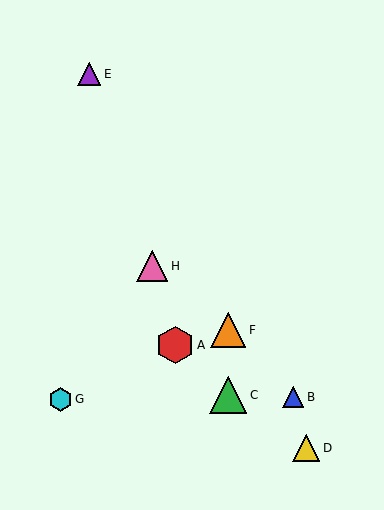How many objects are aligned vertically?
2 objects (C, F) are aligned vertically.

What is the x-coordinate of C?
Object C is at x≈228.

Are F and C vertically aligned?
Yes, both are at x≈228.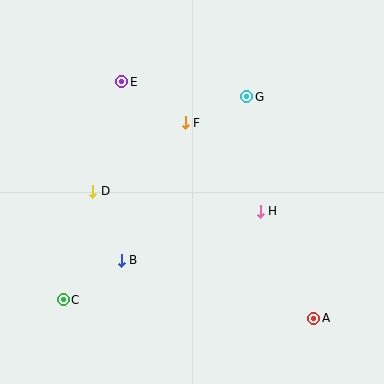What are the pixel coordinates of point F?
Point F is at (185, 123).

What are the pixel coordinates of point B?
Point B is at (121, 260).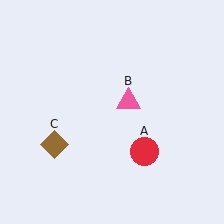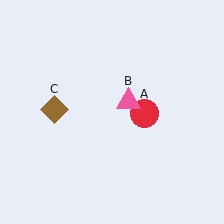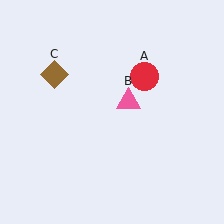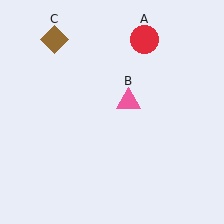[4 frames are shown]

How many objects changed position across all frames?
2 objects changed position: red circle (object A), brown diamond (object C).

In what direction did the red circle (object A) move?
The red circle (object A) moved up.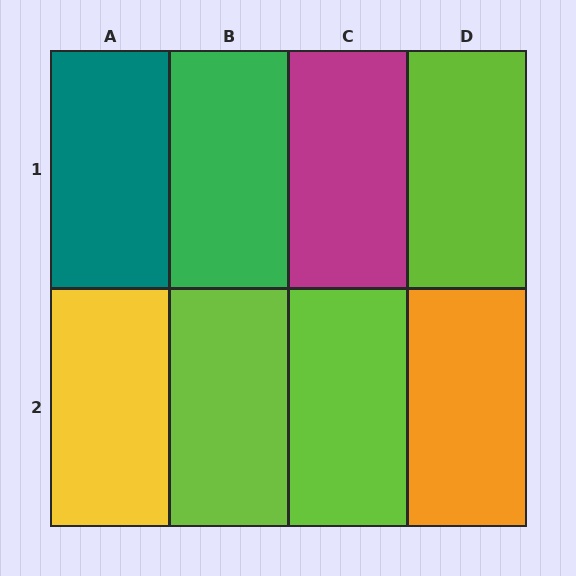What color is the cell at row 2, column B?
Lime.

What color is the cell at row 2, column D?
Orange.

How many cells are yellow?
1 cell is yellow.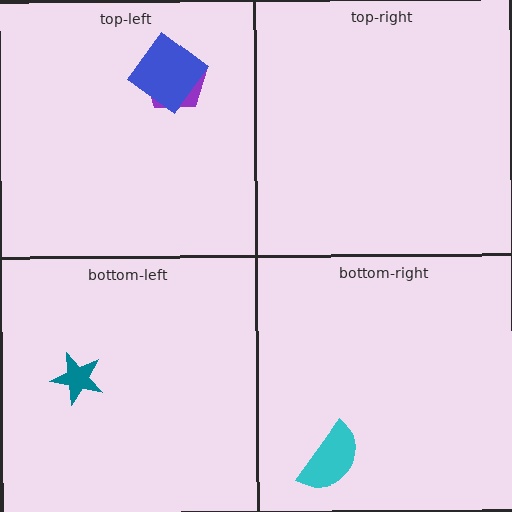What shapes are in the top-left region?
The purple pentagon, the blue diamond.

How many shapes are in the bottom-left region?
1.